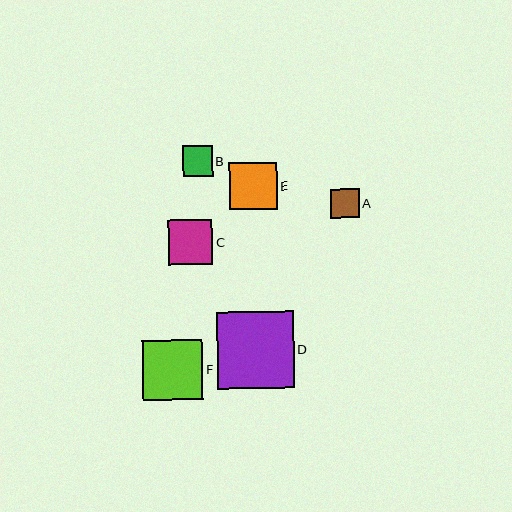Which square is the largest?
Square D is the largest with a size of approximately 77 pixels.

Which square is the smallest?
Square A is the smallest with a size of approximately 29 pixels.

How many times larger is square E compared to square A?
Square E is approximately 1.6 times the size of square A.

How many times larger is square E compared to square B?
Square E is approximately 1.6 times the size of square B.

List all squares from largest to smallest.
From largest to smallest: D, F, E, C, B, A.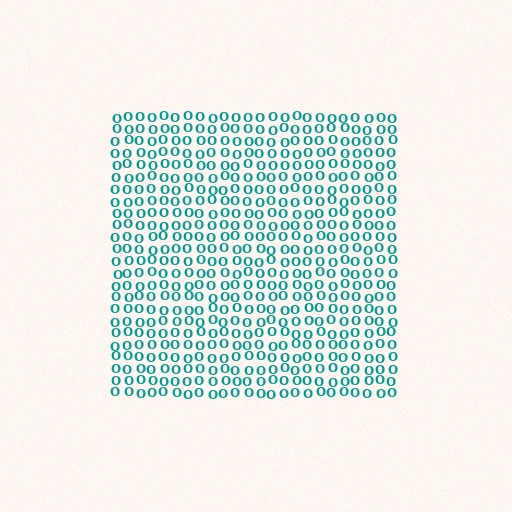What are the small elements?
The small elements are letter O's.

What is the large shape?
The large shape is a square.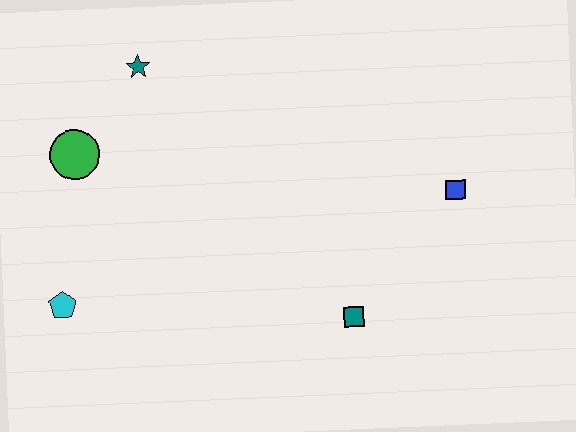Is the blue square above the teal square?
Yes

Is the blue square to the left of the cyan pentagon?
No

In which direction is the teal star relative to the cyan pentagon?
The teal star is above the cyan pentagon.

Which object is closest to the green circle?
The teal star is closest to the green circle.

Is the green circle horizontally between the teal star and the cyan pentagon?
Yes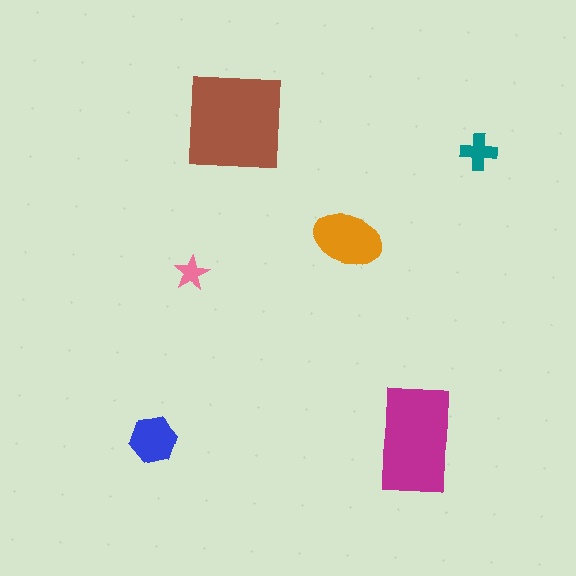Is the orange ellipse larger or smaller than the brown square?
Smaller.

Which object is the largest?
The brown square.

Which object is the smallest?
The pink star.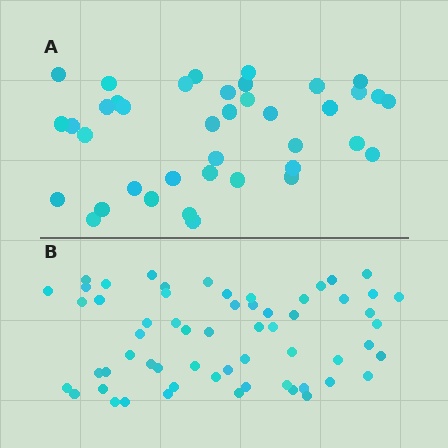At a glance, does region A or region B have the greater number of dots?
Region B (the bottom region) has more dots.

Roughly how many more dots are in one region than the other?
Region B has approximately 20 more dots than region A.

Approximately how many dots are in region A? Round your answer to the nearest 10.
About 40 dots. (The exact count is 39, which rounds to 40.)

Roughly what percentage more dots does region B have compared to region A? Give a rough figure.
About 55% more.